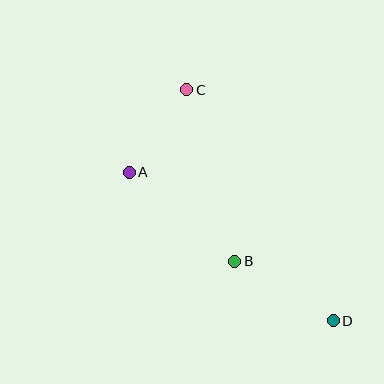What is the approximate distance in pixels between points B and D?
The distance between B and D is approximately 115 pixels.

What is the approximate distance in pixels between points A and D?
The distance between A and D is approximately 252 pixels.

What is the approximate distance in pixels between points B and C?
The distance between B and C is approximately 178 pixels.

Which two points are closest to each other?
Points A and C are closest to each other.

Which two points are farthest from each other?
Points C and D are farthest from each other.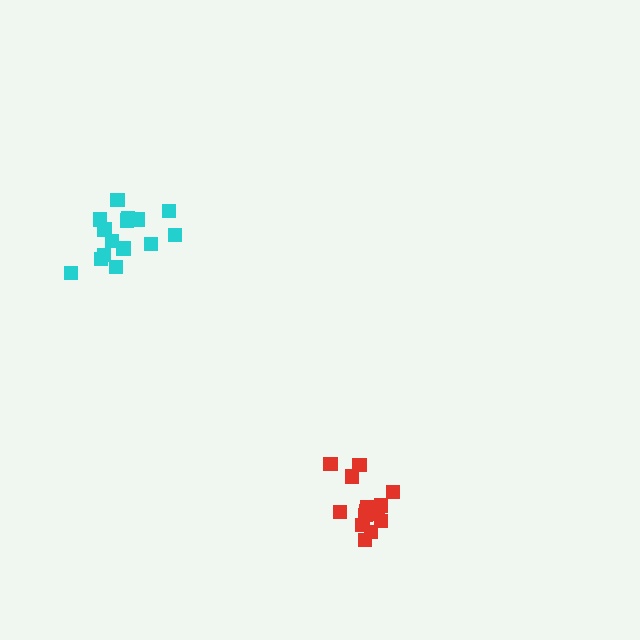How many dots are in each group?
Group 1: 15 dots, Group 2: 14 dots (29 total).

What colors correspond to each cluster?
The clusters are colored: cyan, red.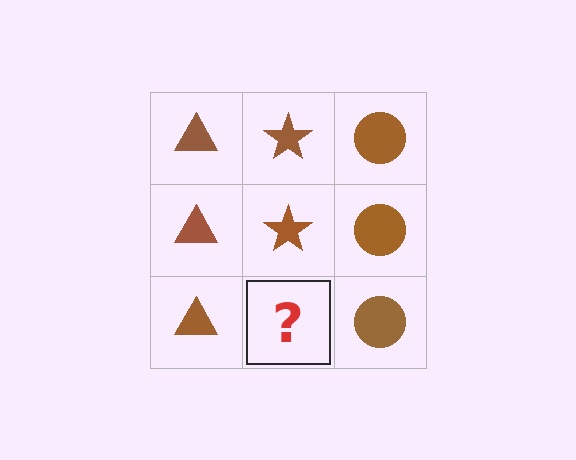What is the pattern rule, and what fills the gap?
The rule is that each column has a consistent shape. The gap should be filled with a brown star.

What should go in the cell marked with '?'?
The missing cell should contain a brown star.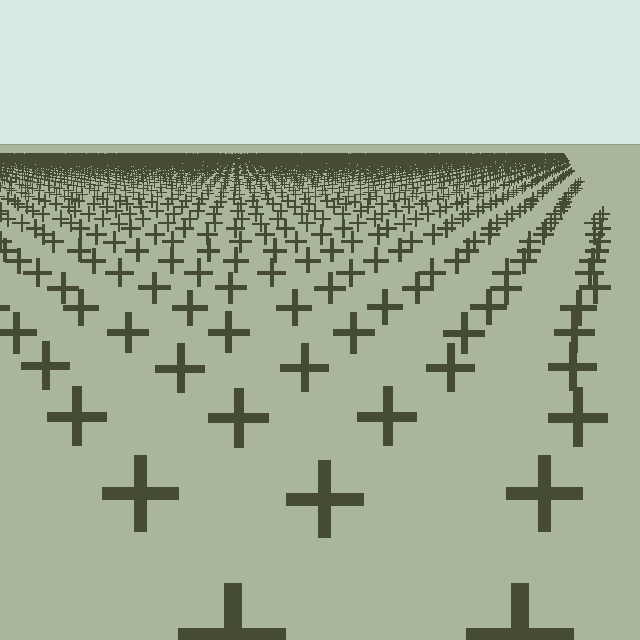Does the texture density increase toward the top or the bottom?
Density increases toward the top.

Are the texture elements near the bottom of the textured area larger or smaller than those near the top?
Larger. Near the bottom, elements are closer to the viewer and appear at a bigger on-screen size.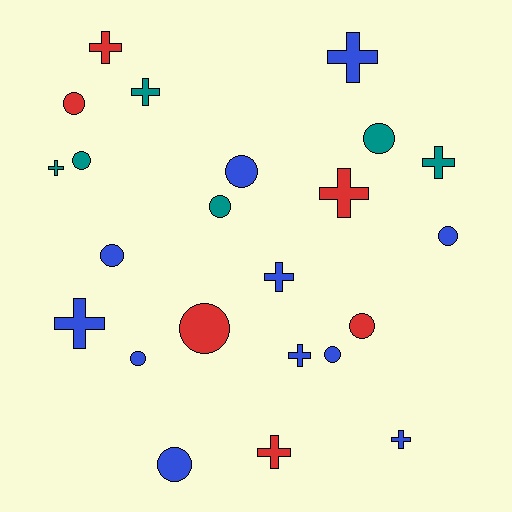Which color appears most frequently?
Blue, with 11 objects.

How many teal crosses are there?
There are 3 teal crosses.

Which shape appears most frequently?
Circle, with 12 objects.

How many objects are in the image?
There are 23 objects.